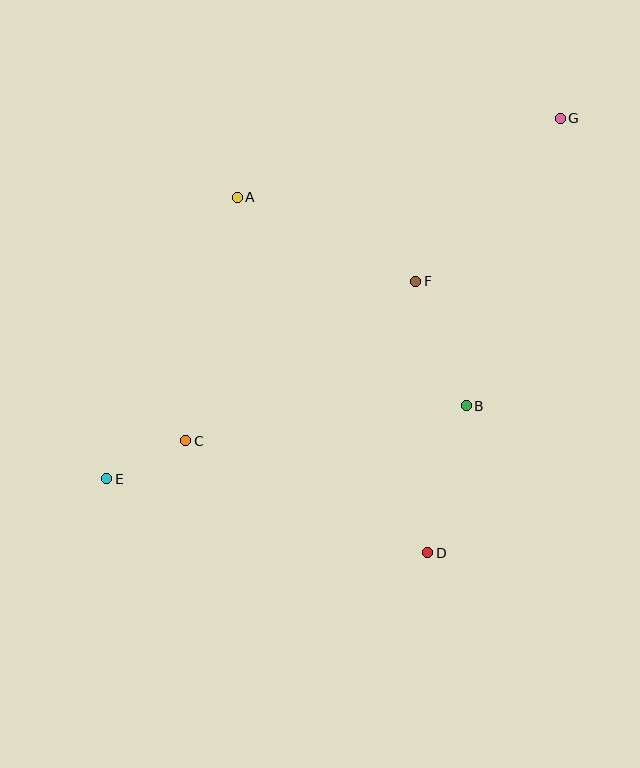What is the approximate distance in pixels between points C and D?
The distance between C and D is approximately 267 pixels.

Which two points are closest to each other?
Points C and E are closest to each other.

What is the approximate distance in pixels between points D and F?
The distance between D and F is approximately 272 pixels.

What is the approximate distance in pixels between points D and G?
The distance between D and G is approximately 454 pixels.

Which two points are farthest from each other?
Points E and G are farthest from each other.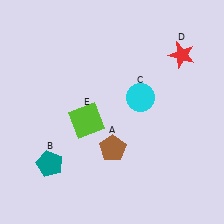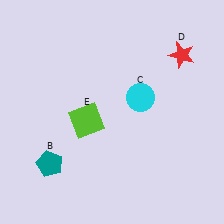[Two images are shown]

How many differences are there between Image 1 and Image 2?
There is 1 difference between the two images.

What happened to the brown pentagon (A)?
The brown pentagon (A) was removed in Image 2. It was in the bottom-right area of Image 1.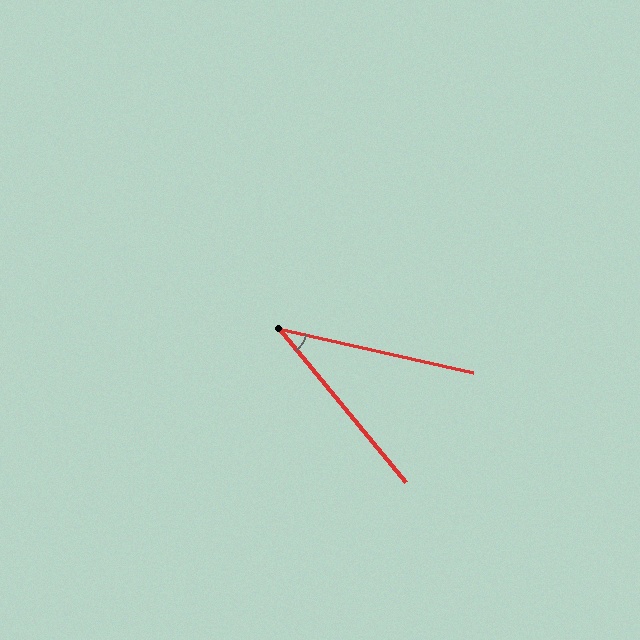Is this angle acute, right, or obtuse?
It is acute.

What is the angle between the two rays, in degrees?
Approximately 38 degrees.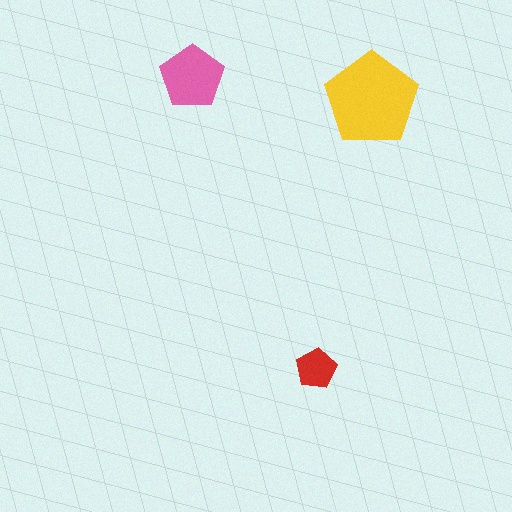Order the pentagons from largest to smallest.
the yellow one, the pink one, the red one.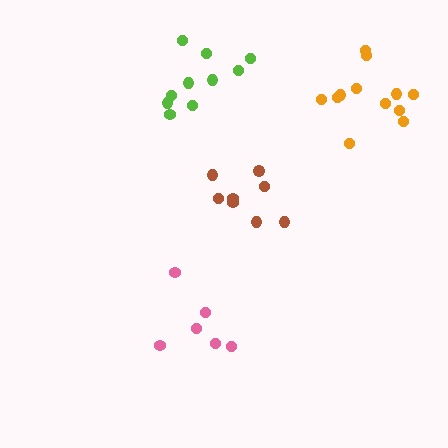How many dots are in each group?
Group 1: 6 dots, Group 2: 12 dots, Group 3: 8 dots, Group 4: 10 dots (36 total).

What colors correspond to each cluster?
The clusters are colored: pink, orange, brown, lime.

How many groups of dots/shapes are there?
There are 4 groups.